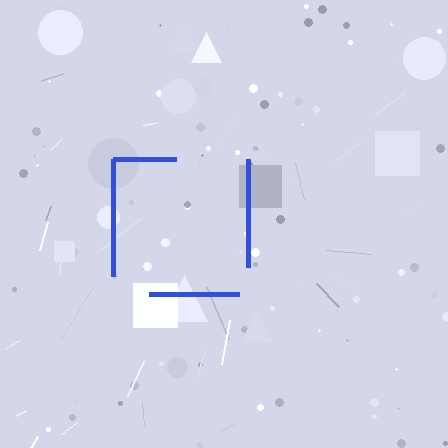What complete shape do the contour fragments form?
The contour fragments form a square.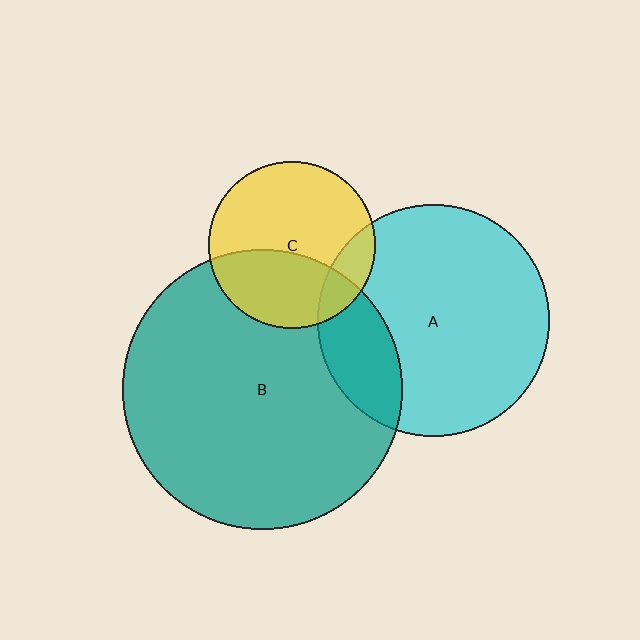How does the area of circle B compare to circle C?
Approximately 2.8 times.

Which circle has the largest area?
Circle B (teal).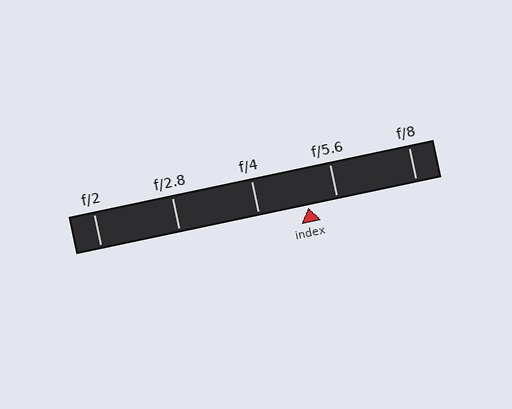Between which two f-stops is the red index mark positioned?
The index mark is between f/4 and f/5.6.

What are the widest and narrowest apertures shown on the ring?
The widest aperture shown is f/2 and the narrowest is f/8.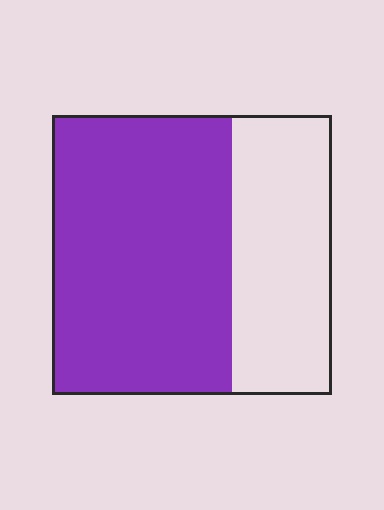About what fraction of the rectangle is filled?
About five eighths (5/8).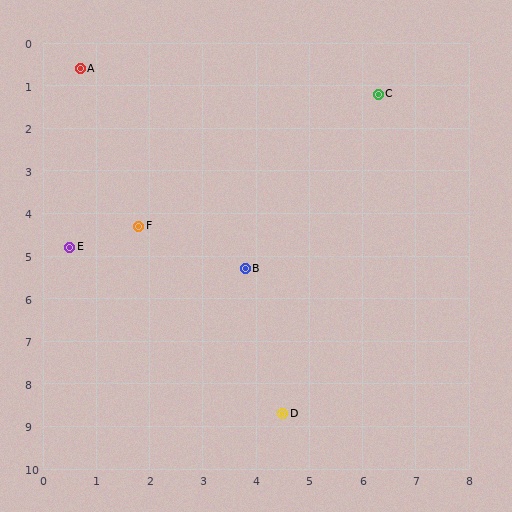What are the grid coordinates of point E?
Point E is at approximately (0.5, 4.8).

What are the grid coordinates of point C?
Point C is at approximately (6.3, 1.2).